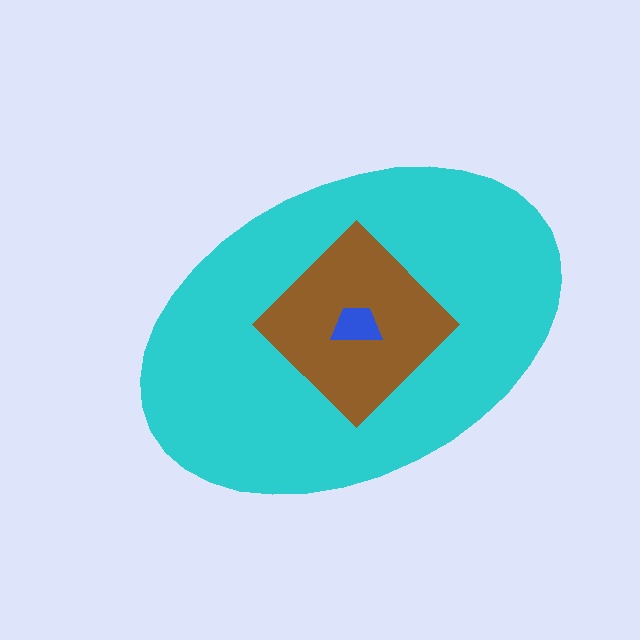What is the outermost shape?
The cyan ellipse.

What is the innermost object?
The blue trapezoid.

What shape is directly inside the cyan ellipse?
The brown diamond.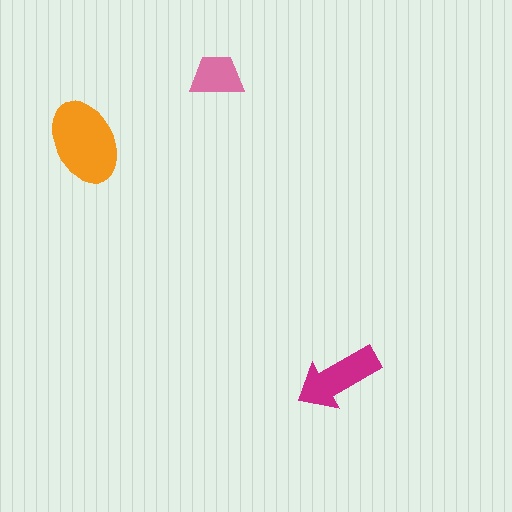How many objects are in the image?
There are 3 objects in the image.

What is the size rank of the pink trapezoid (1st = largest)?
3rd.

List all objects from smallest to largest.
The pink trapezoid, the magenta arrow, the orange ellipse.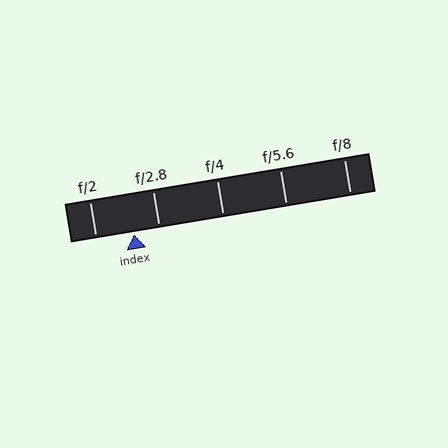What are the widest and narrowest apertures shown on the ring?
The widest aperture shown is f/2 and the narrowest is f/8.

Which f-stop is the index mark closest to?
The index mark is closest to f/2.8.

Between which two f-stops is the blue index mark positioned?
The index mark is between f/2 and f/2.8.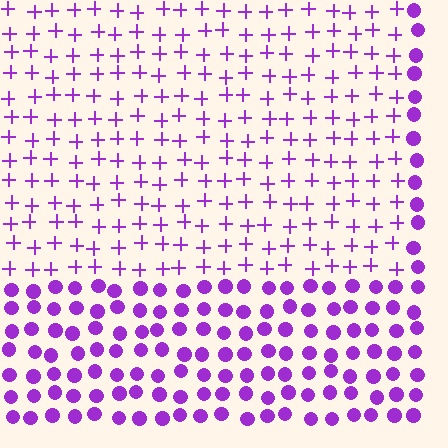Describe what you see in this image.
The image is filled with small purple elements arranged in a uniform grid. A rectangle-shaped region contains plus signs, while the surrounding area contains circles. The boundary is defined purely by the change in element shape.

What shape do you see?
I see a rectangle.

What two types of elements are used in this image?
The image uses plus signs inside the rectangle region and circles outside it.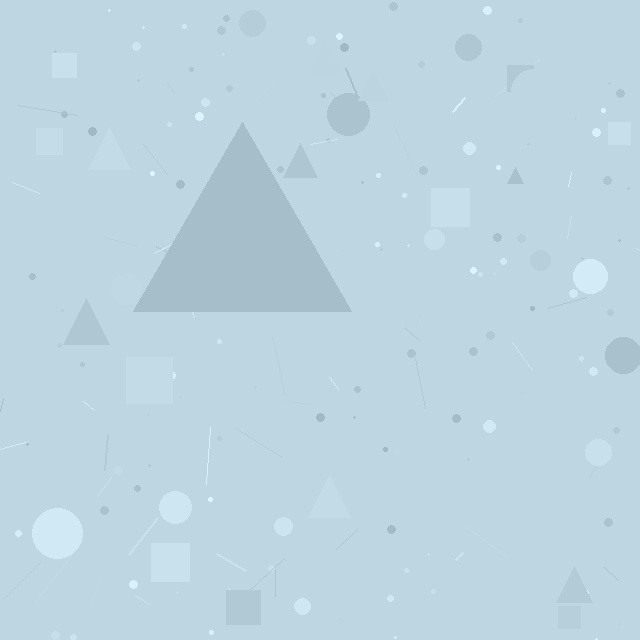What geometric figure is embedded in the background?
A triangle is embedded in the background.